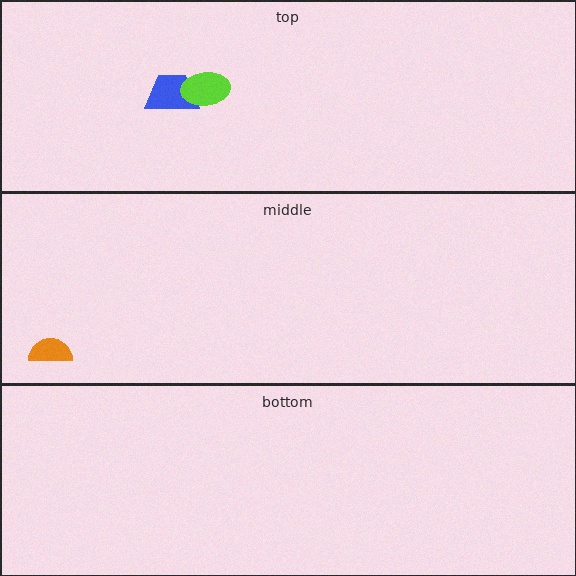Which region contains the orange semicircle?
The middle region.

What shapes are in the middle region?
The orange semicircle.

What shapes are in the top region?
The blue trapezoid, the lime ellipse.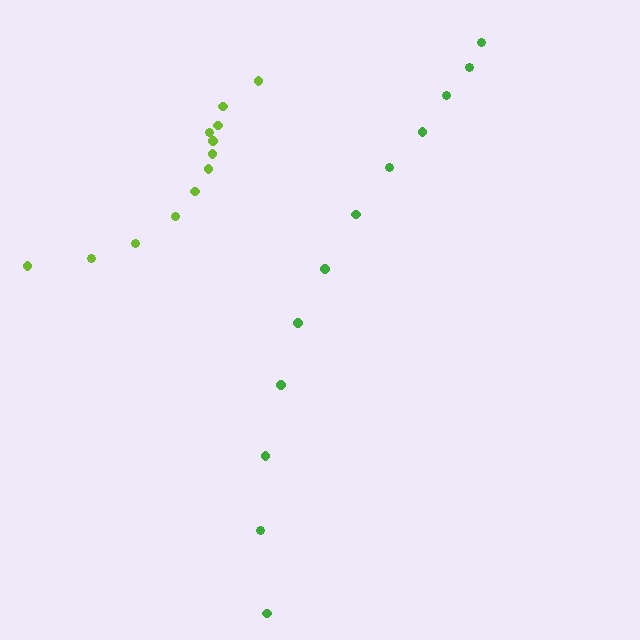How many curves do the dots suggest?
There are 2 distinct paths.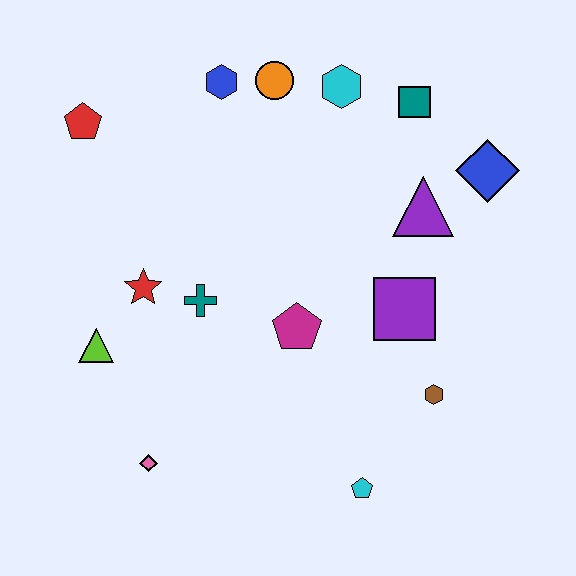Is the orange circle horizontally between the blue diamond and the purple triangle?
No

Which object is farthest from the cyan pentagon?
The red pentagon is farthest from the cyan pentagon.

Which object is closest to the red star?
The teal cross is closest to the red star.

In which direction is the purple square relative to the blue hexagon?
The purple square is below the blue hexagon.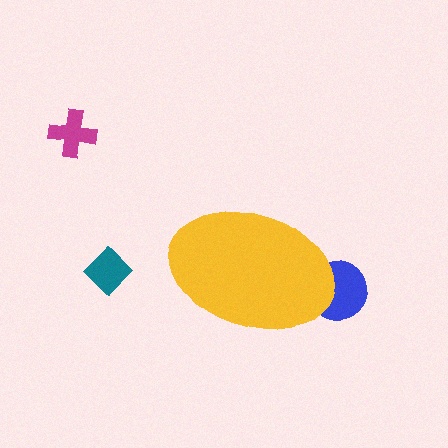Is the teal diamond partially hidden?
No, the teal diamond is fully visible.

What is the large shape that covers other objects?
A yellow ellipse.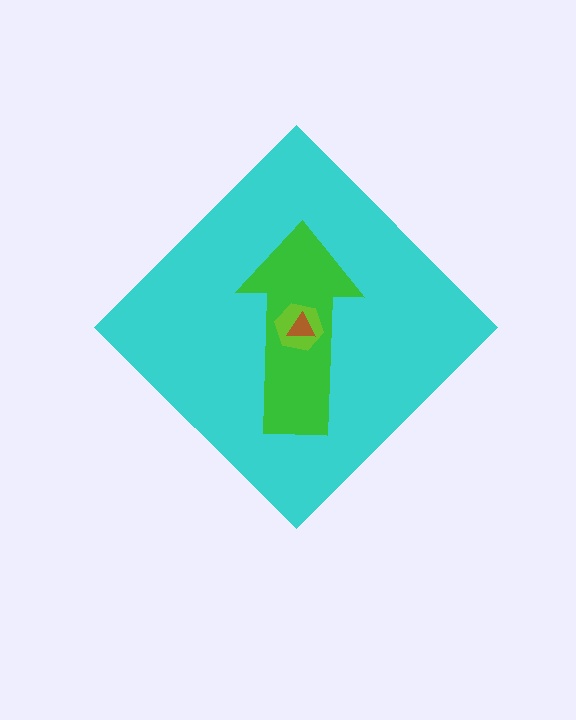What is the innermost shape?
The brown triangle.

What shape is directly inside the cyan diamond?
The green arrow.